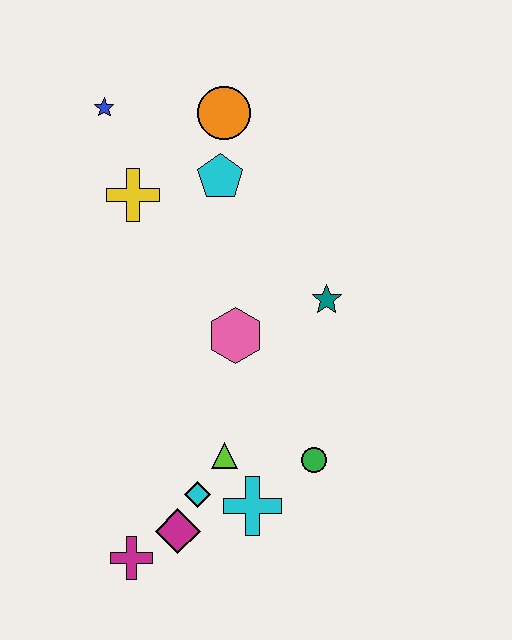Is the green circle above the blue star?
No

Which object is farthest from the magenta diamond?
The blue star is farthest from the magenta diamond.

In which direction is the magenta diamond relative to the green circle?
The magenta diamond is to the left of the green circle.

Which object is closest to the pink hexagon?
The teal star is closest to the pink hexagon.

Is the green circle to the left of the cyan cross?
No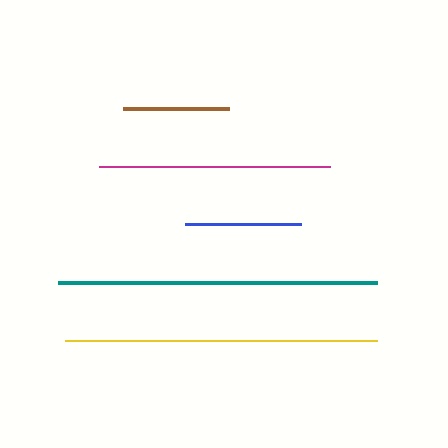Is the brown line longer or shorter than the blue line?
The blue line is longer than the brown line.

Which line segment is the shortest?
The brown line is the shortest at approximately 106 pixels.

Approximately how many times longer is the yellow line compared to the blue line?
The yellow line is approximately 2.7 times the length of the blue line.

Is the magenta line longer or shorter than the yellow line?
The yellow line is longer than the magenta line.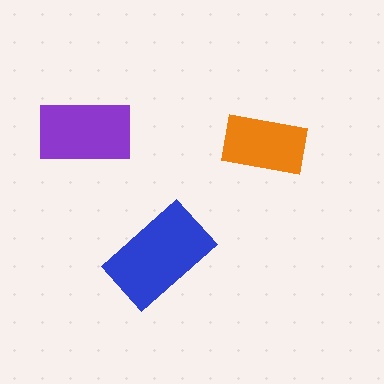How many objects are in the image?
There are 3 objects in the image.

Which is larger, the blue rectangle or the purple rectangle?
The blue one.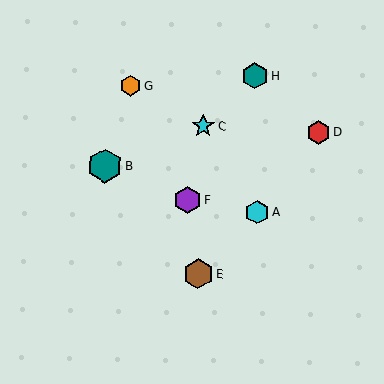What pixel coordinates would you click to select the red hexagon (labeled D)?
Click at (318, 133) to select the red hexagon D.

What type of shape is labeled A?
Shape A is a cyan hexagon.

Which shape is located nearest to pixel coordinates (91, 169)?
The teal hexagon (labeled B) at (105, 166) is nearest to that location.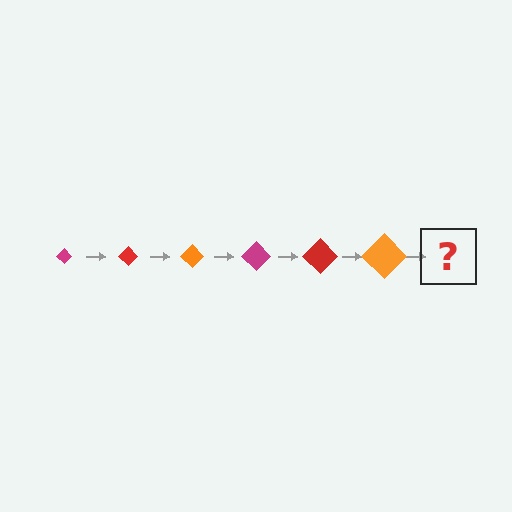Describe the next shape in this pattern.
It should be a magenta diamond, larger than the previous one.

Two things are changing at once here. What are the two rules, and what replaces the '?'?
The two rules are that the diamond grows larger each step and the color cycles through magenta, red, and orange. The '?' should be a magenta diamond, larger than the previous one.